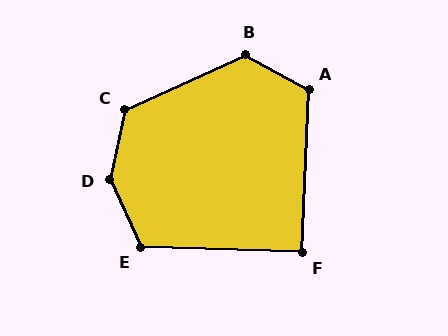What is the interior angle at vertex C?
Approximately 127 degrees (obtuse).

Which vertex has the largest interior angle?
D, at approximately 143 degrees.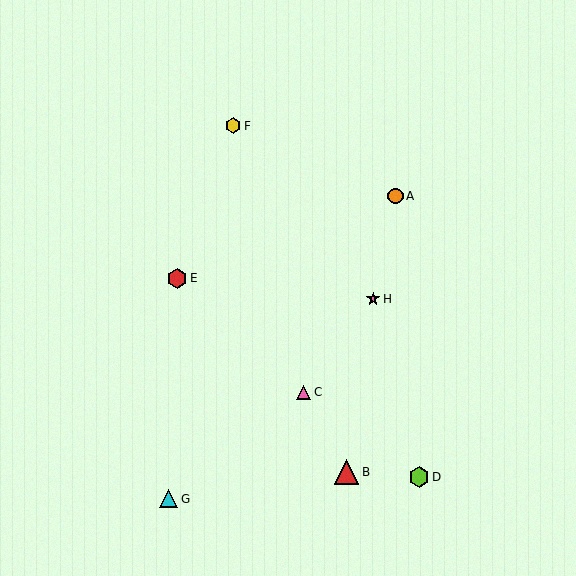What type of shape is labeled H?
Shape H is a pink star.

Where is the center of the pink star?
The center of the pink star is at (373, 299).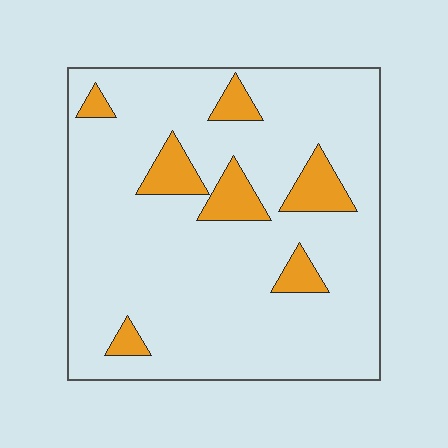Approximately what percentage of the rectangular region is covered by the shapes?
Approximately 15%.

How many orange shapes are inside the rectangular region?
7.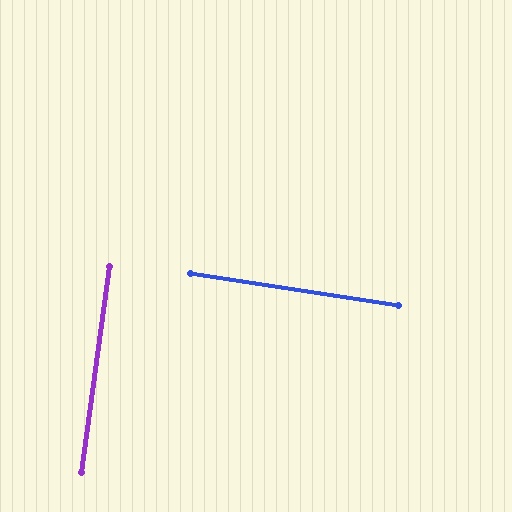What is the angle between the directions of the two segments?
Approximately 89 degrees.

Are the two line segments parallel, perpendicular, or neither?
Perpendicular — they meet at approximately 89°.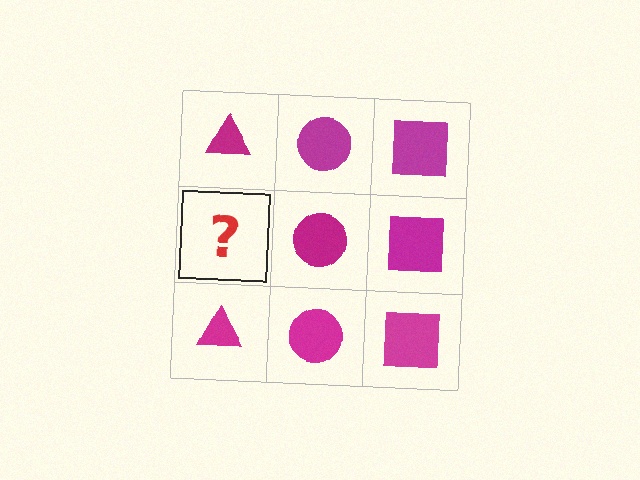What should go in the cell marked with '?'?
The missing cell should contain a magenta triangle.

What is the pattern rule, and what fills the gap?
The rule is that each column has a consistent shape. The gap should be filled with a magenta triangle.